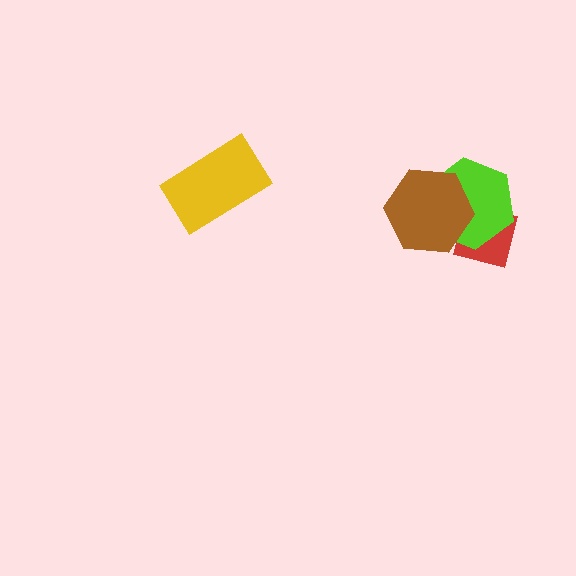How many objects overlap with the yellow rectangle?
0 objects overlap with the yellow rectangle.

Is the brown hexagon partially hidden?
No, no other shape covers it.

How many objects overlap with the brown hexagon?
2 objects overlap with the brown hexagon.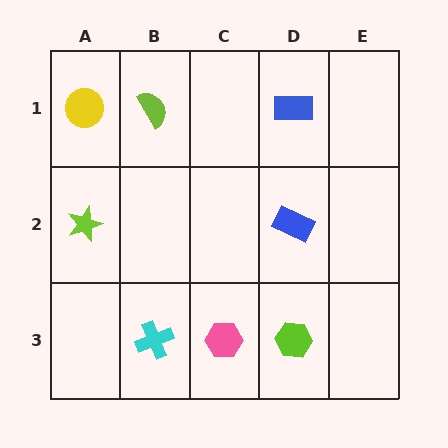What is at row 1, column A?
A yellow circle.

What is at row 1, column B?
A lime semicircle.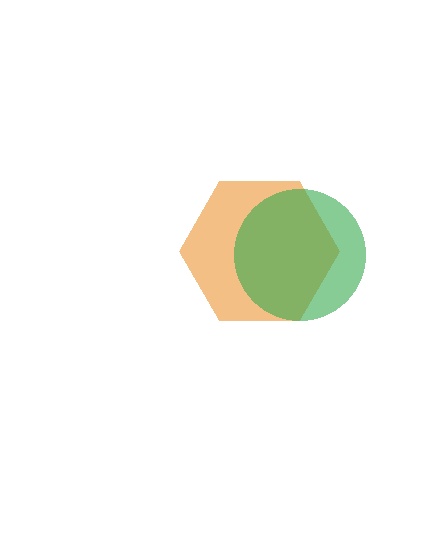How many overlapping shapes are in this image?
There are 2 overlapping shapes in the image.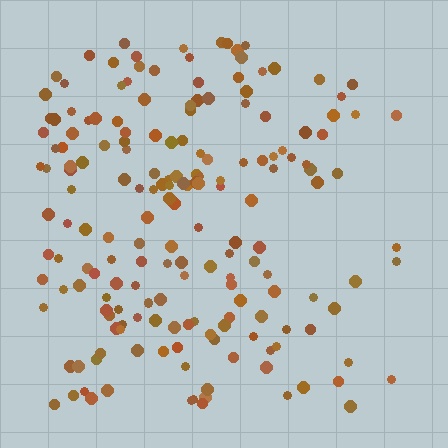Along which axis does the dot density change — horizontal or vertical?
Horizontal.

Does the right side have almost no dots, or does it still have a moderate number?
Still a moderate number, just noticeably fewer than the left.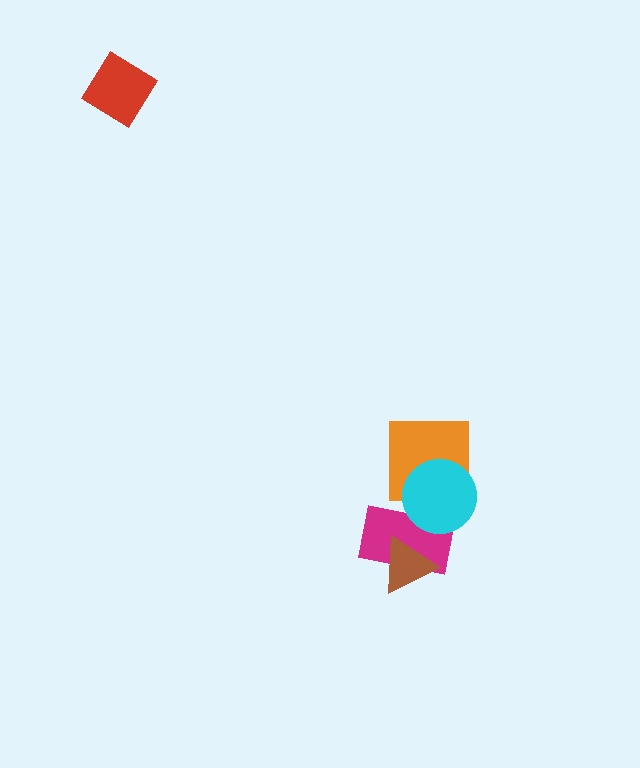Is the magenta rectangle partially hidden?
Yes, it is partially covered by another shape.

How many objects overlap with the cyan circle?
2 objects overlap with the cyan circle.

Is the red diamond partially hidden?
No, no other shape covers it.